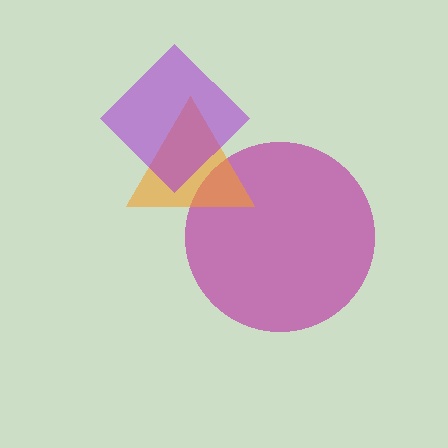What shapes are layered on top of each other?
The layered shapes are: a magenta circle, an orange triangle, a purple diamond.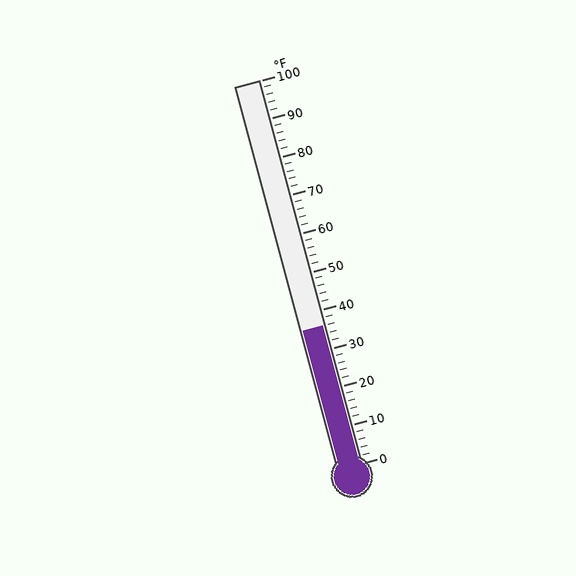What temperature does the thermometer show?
The thermometer shows approximately 36°F.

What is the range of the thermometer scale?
The thermometer scale ranges from 0°F to 100°F.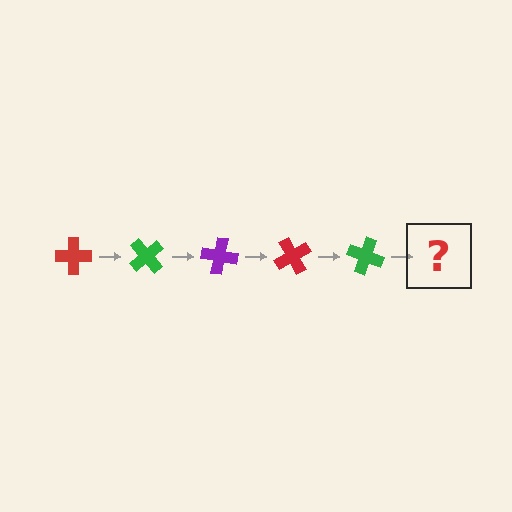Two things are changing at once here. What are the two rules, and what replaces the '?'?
The two rules are that it rotates 50 degrees each step and the color cycles through red, green, and purple. The '?' should be a purple cross, rotated 250 degrees from the start.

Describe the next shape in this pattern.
It should be a purple cross, rotated 250 degrees from the start.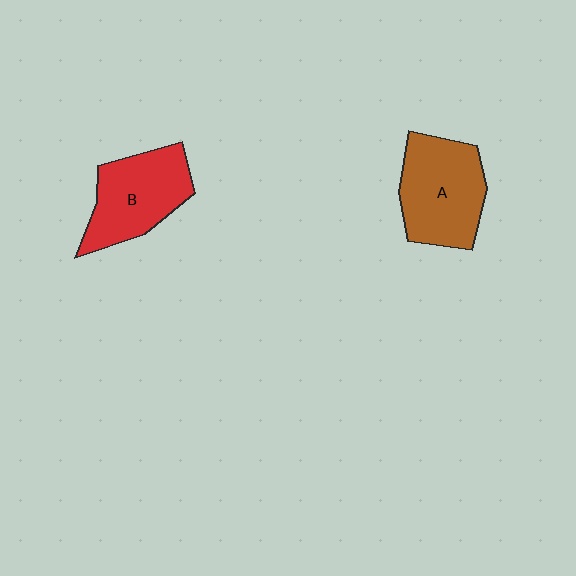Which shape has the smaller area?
Shape B (red).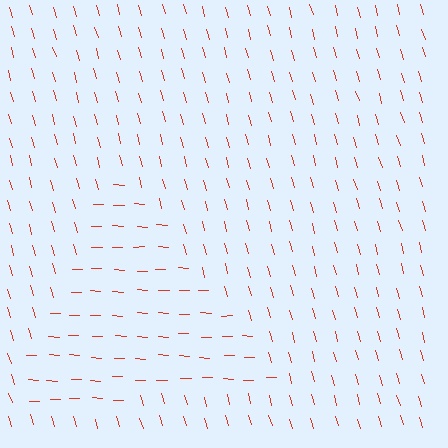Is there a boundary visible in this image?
Yes, there is a texture boundary formed by a change in line orientation.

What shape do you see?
I see a triangle.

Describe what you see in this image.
The image is filled with small red line segments. A triangle region in the image has lines oriented differently from the surrounding lines, creating a visible texture boundary.